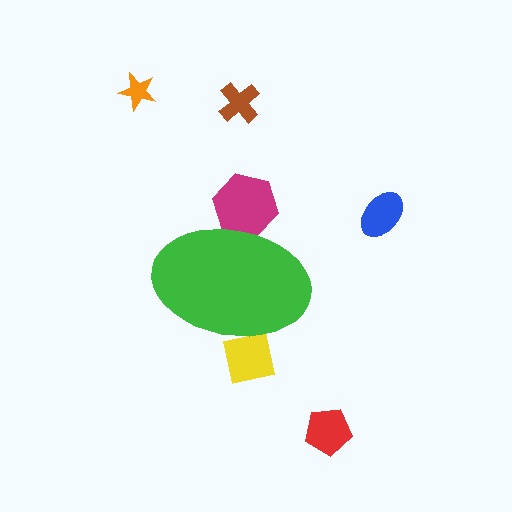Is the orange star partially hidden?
No, the orange star is fully visible.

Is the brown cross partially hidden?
No, the brown cross is fully visible.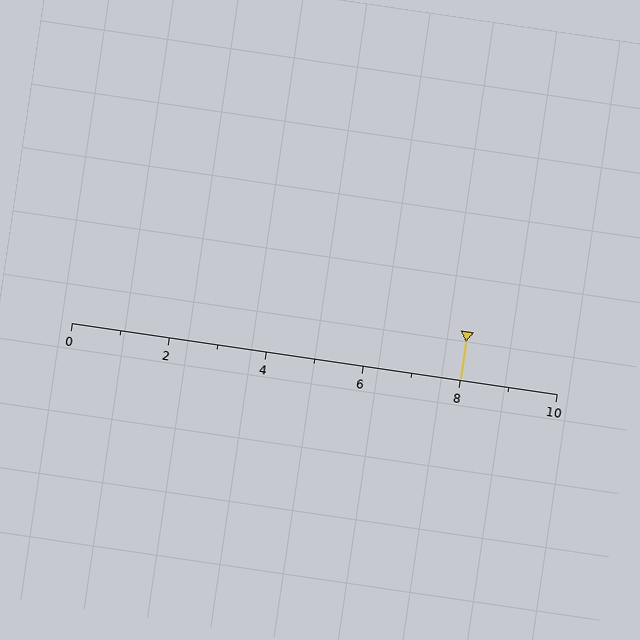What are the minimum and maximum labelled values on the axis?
The axis runs from 0 to 10.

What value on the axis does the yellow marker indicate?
The marker indicates approximately 8.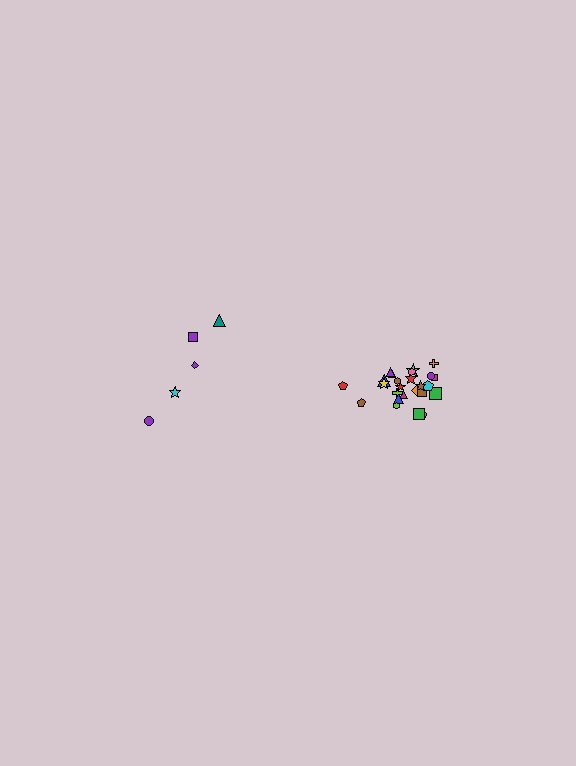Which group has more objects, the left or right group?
The right group.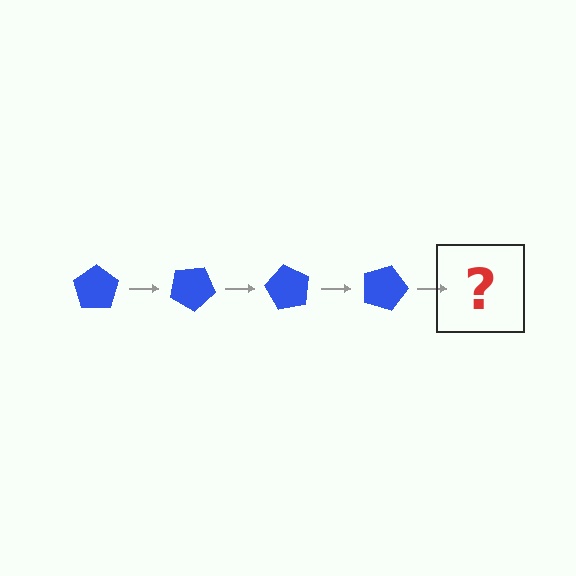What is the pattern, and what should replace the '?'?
The pattern is that the pentagon rotates 30 degrees each step. The '?' should be a blue pentagon rotated 120 degrees.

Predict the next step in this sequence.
The next step is a blue pentagon rotated 120 degrees.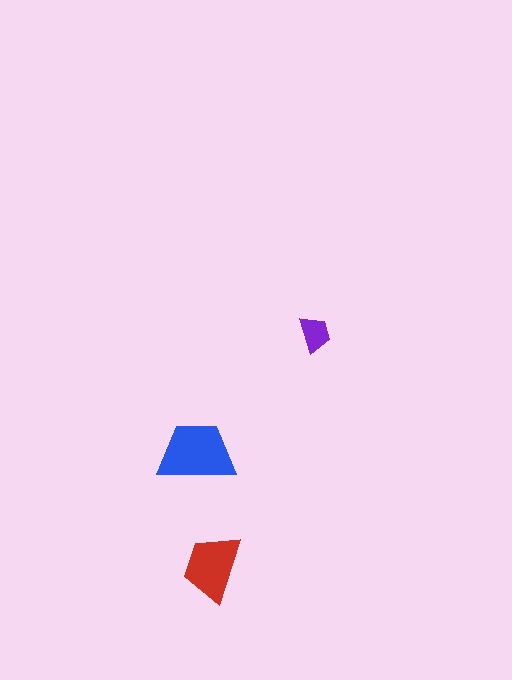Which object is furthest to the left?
The blue trapezoid is leftmost.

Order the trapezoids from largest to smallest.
the blue one, the red one, the purple one.